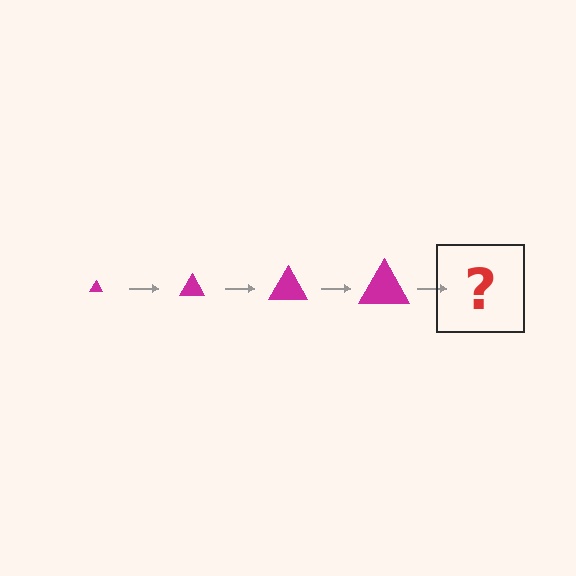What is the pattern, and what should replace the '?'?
The pattern is that the triangle gets progressively larger each step. The '?' should be a magenta triangle, larger than the previous one.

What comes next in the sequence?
The next element should be a magenta triangle, larger than the previous one.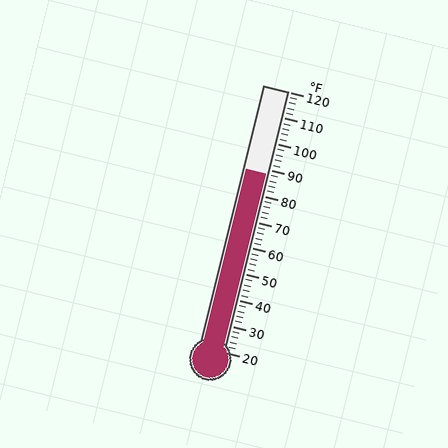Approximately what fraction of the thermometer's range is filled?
The thermometer is filled to approximately 70% of its range.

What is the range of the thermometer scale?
The thermometer scale ranges from 20°F to 120°F.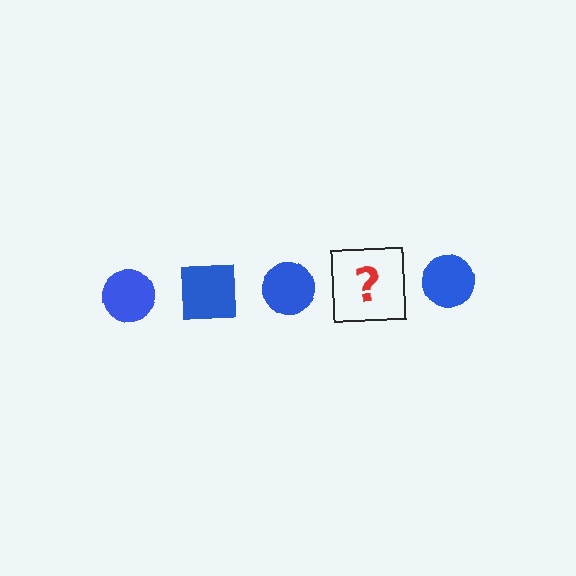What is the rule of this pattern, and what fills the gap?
The rule is that the pattern cycles through circle, square shapes in blue. The gap should be filled with a blue square.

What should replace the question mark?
The question mark should be replaced with a blue square.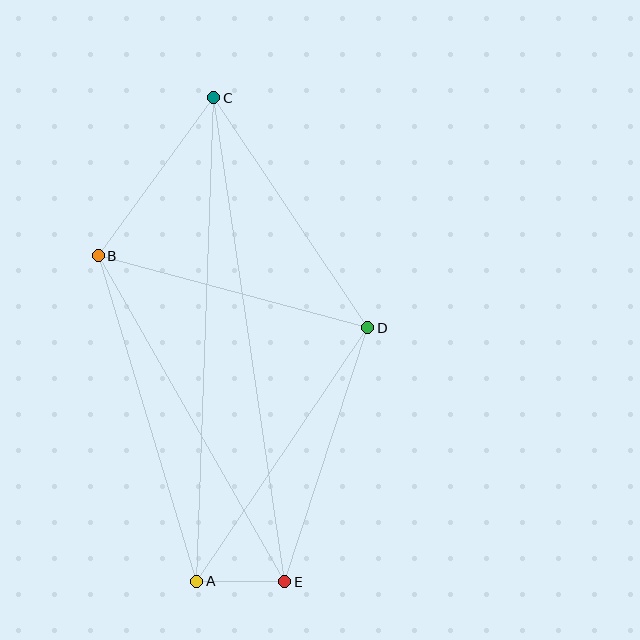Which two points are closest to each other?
Points A and E are closest to each other.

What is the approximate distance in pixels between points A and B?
The distance between A and B is approximately 340 pixels.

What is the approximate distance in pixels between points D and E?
The distance between D and E is approximately 267 pixels.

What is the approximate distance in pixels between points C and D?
The distance between C and D is approximately 277 pixels.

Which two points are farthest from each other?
Points C and E are farthest from each other.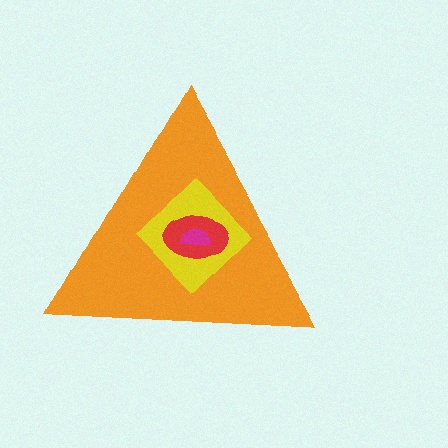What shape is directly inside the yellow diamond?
The red ellipse.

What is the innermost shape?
The magenta semicircle.